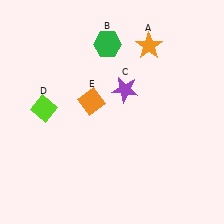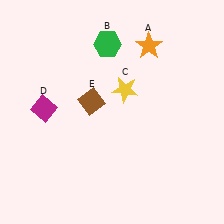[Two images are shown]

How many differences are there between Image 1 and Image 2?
There are 3 differences between the two images.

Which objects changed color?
C changed from purple to yellow. D changed from lime to magenta. E changed from orange to brown.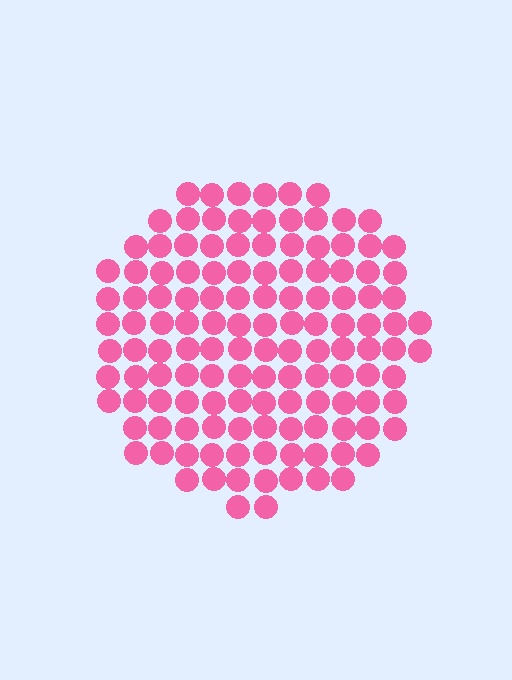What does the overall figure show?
The overall figure shows a circle.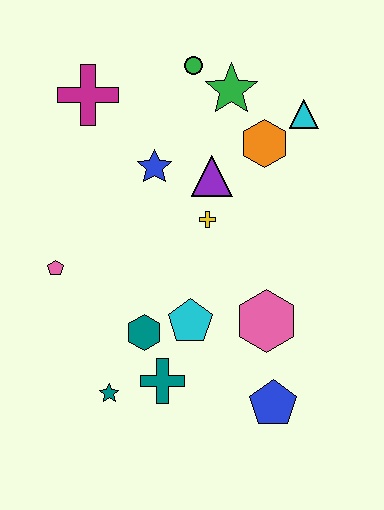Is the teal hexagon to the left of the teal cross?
Yes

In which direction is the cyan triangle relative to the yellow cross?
The cyan triangle is above the yellow cross.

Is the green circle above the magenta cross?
Yes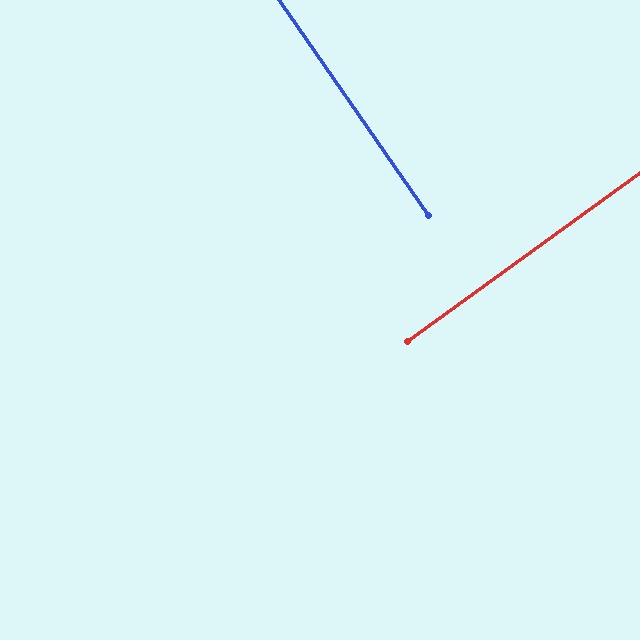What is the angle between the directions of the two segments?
Approximately 89 degrees.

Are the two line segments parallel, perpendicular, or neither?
Perpendicular — they meet at approximately 89°.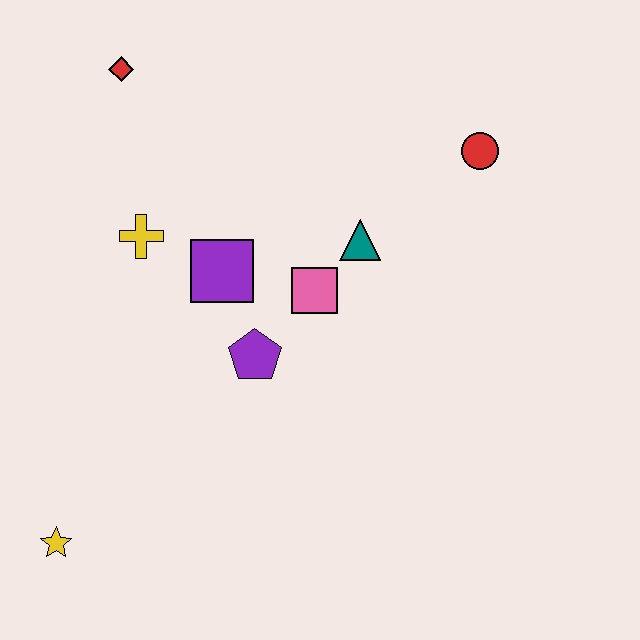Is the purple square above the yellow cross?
No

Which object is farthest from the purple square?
The yellow star is farthest from the purple square.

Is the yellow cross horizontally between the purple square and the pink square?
No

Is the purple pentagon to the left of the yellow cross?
No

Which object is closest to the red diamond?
The yellow cross is closest to the red diamond.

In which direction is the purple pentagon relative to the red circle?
The purple pentagon is to the left of the red circle.